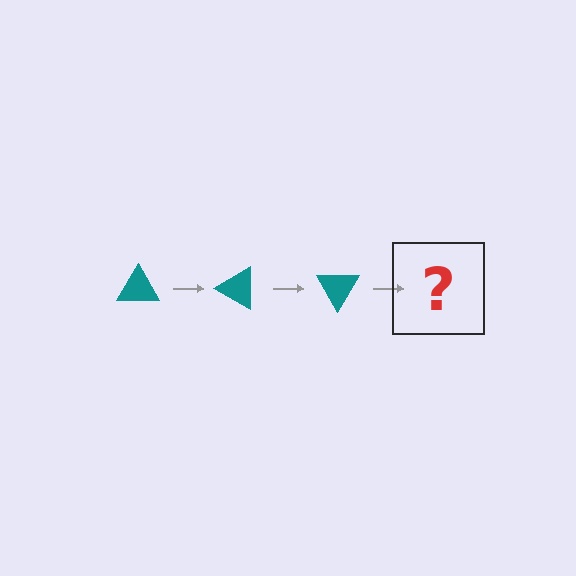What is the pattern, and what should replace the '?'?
The pattern is that the triangle rotates 30 degrees each step. The '?' should be a teal triangle rotated 90 degrees.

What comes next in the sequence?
The next element should be a teal triangle rotated 90 degrees.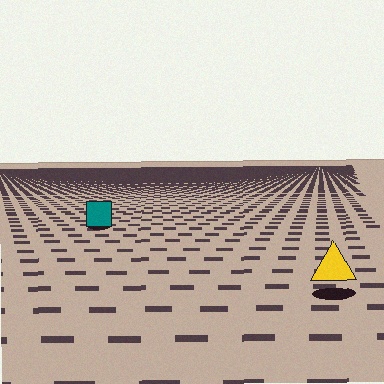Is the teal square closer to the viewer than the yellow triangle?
No. The yellow triangle is closer — you can tell from the texture gradient: the ground texture is coarser near it.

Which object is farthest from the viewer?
The teal square is farthest from the viewer. It appears smaller and the ground texture around it is denser.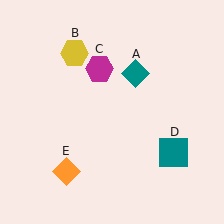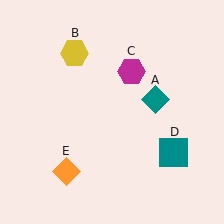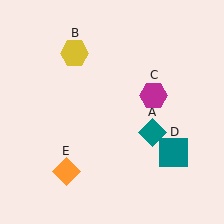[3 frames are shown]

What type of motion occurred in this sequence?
The teal diamond (object A), magenta hexagon (object C) rotated clockwise around the center of the scene.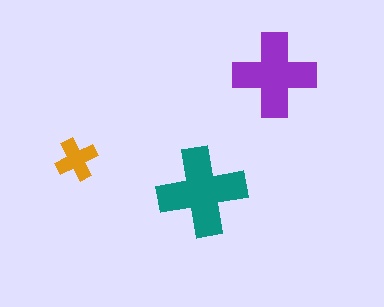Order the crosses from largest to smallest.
the teal one, the purple one, the orange one.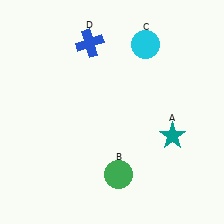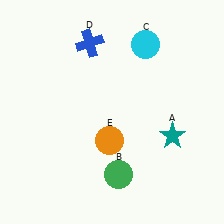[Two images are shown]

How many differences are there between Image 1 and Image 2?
There is 1 difference between the two images.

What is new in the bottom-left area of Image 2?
An orange circle (E) was added in the bottom-left area of Image 2.